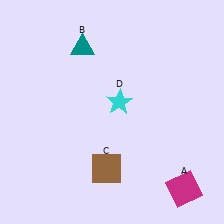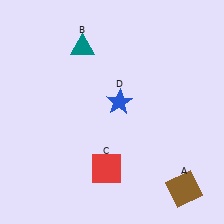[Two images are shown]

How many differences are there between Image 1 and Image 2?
There are 3 differences between the two images.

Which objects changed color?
A changed from magenta to brown. C changed from brown to red. D changed from cyan to blue.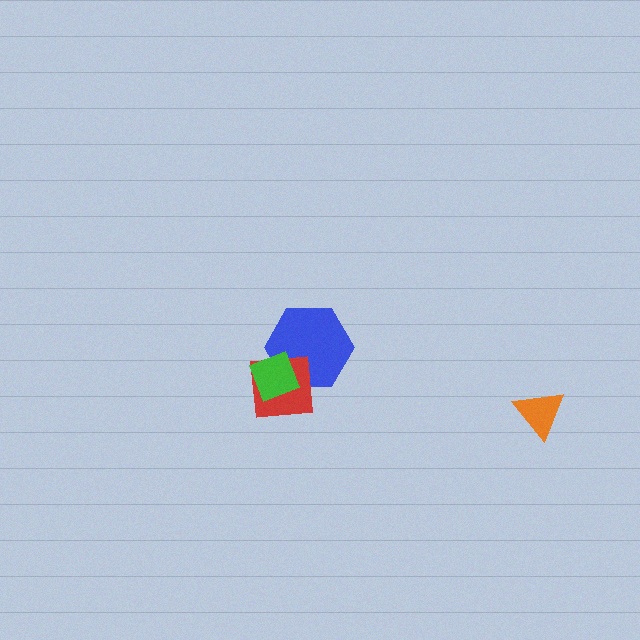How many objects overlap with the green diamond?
2 objects overlap with the green diamond.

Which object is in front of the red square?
The green diamond is in front of the red square.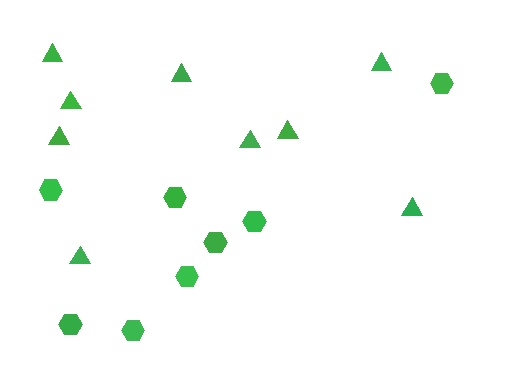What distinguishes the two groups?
There are 2 groups: one group of triangles (9) and one group of hexagons (8).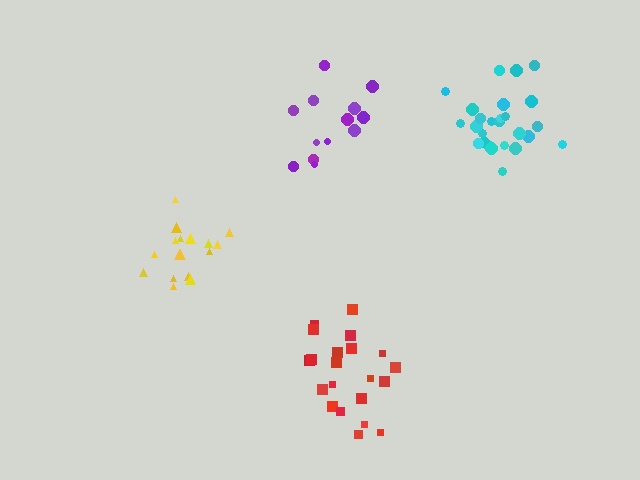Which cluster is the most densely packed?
Cyan.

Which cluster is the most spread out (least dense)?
Purple.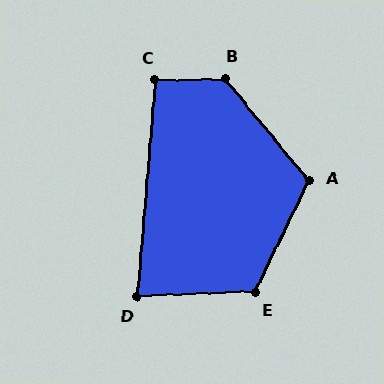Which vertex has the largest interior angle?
B, at approximately 128 degrees.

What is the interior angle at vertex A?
Approximately 114 degrees (obtuse).